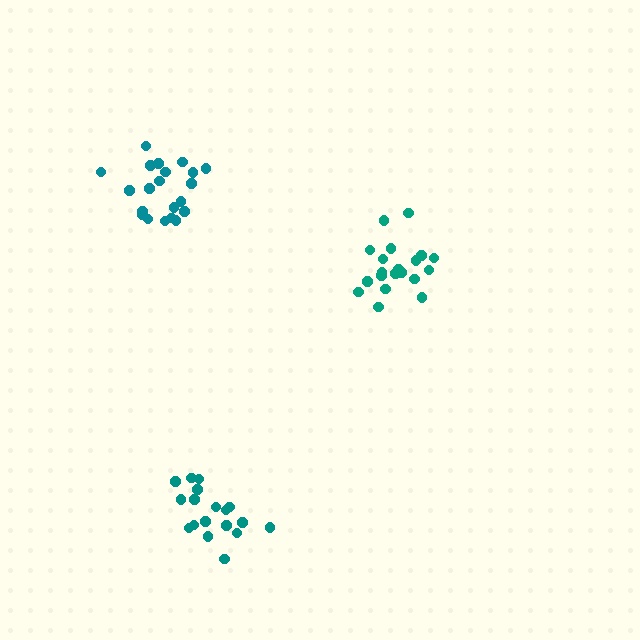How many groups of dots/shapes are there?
There are 3 groups.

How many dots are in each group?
Group 1: 18 dots, Group 2: 20 dots, Group 3: 21 dots (59 total).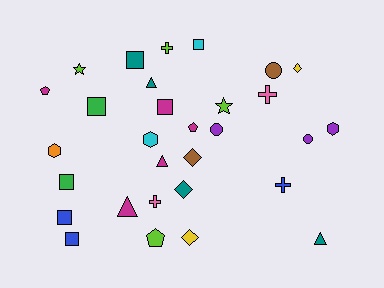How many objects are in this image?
There are 30 objects.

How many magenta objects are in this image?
There are 5 magenta objects.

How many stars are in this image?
There are 2 stars.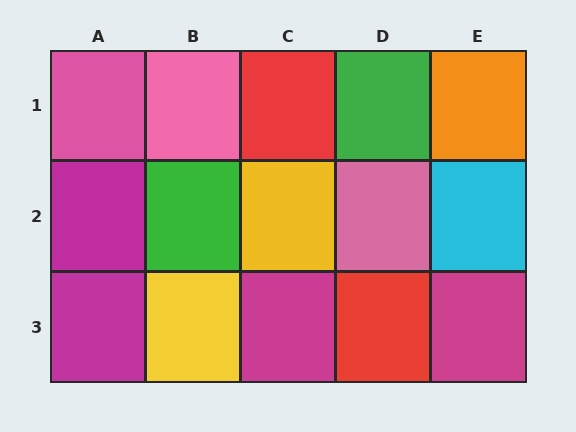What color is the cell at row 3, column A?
Magenta.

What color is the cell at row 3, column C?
Magenta.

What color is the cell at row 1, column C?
Red.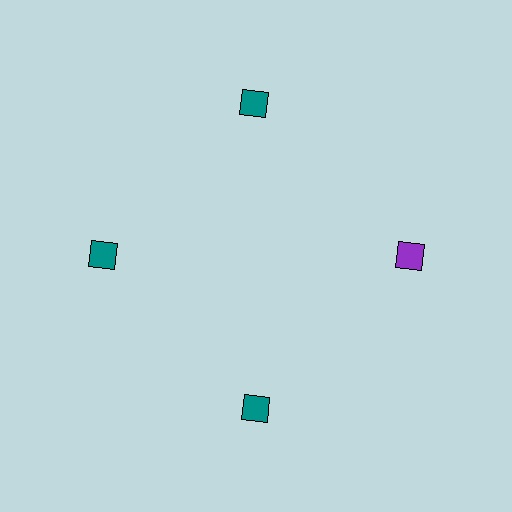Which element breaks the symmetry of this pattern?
The purple diamond at roughly the 3 o'clock position breaks the symmetry. All other shapes are teal diamonds.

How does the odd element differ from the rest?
It has a different color: purple instead of teal.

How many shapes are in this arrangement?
There are 4 shapes arranged in a ring pattern.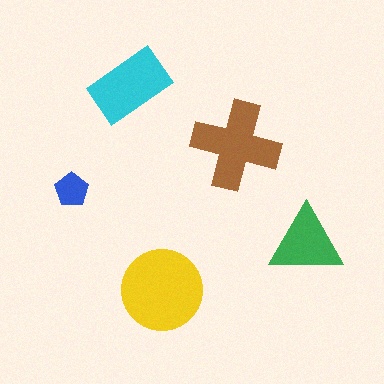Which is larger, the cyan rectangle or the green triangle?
The cyan rectangle.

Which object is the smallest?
The blue pentagon.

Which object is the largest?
The yellow circle.